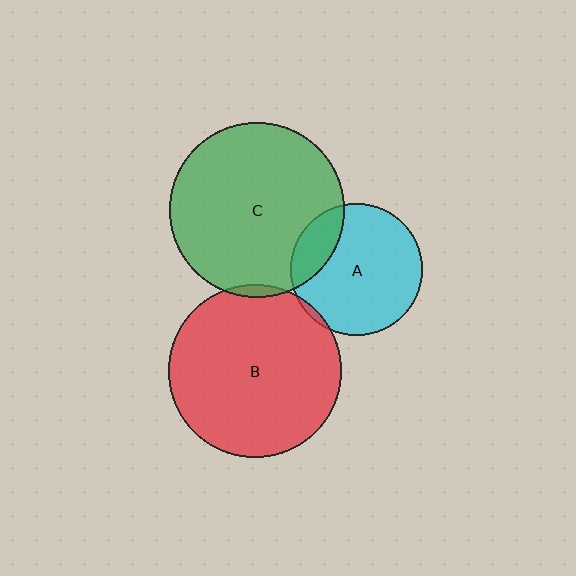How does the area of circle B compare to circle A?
Approximately 1.7 times.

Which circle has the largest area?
Circle C (green).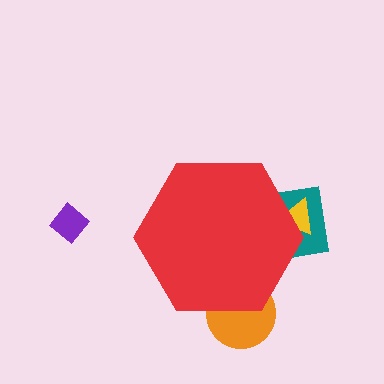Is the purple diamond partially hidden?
No, the purple diamond is fully visible.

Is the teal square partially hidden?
Yes, the teal square is partially hidden behind the red hexagon.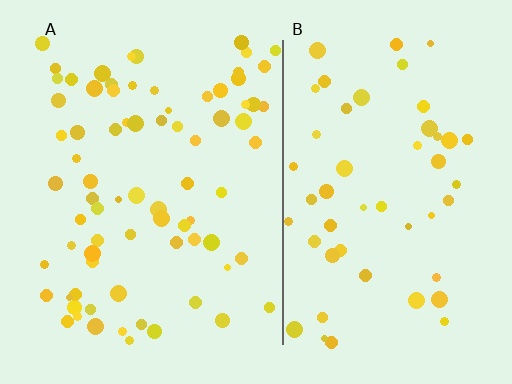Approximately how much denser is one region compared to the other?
Approximately 1.5× — region A over region B.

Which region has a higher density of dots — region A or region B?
A (the left).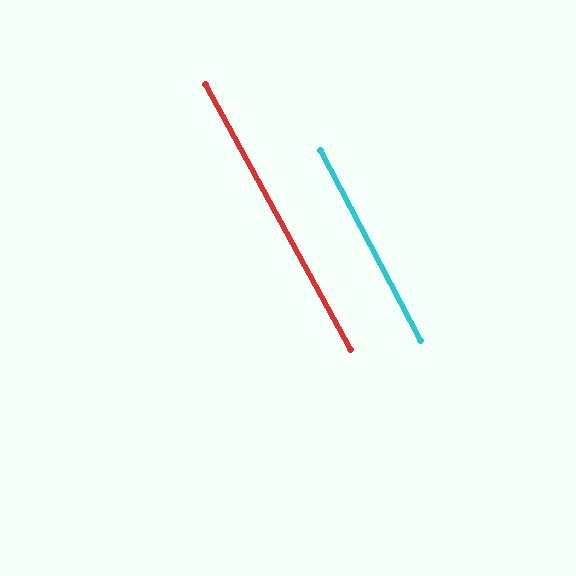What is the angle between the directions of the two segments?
Approximately 1 degree.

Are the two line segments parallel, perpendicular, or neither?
Parallel — their directions differ by only 0.8°.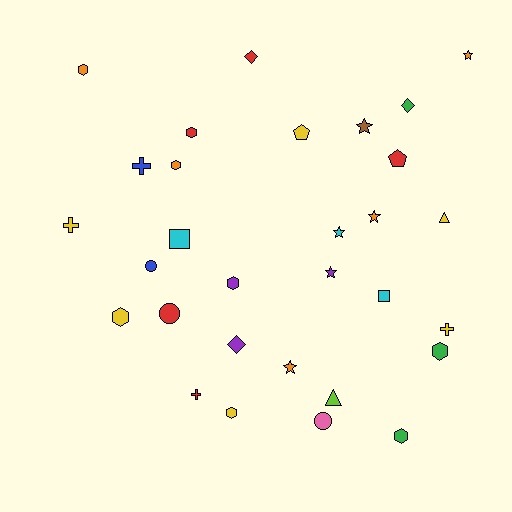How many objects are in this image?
There are 30 objects.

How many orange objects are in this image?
There are 5 orange objects.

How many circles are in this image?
There are 3 circles.